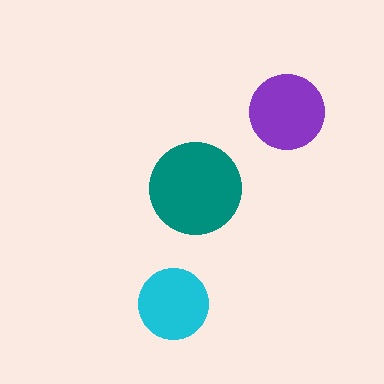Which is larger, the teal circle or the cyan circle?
The teal one.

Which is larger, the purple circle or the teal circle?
The teal one.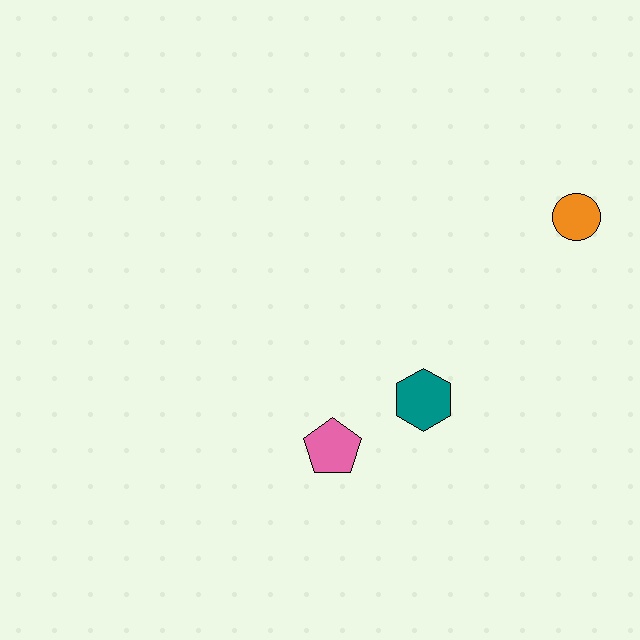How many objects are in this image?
There are 3 objects.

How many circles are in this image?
There is 1 circle.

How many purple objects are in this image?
There are no purple objects.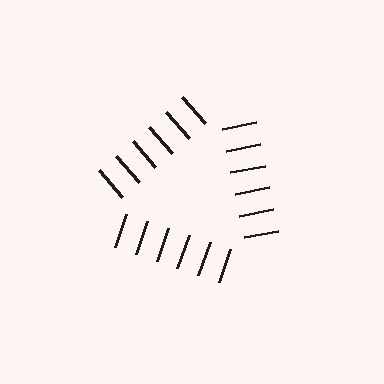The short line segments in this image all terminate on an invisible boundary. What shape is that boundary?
An illusory triangle — the line segments terminate on its edges but no continuous stroke is drawn.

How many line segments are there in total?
18 — 6 along each of the 3 edges.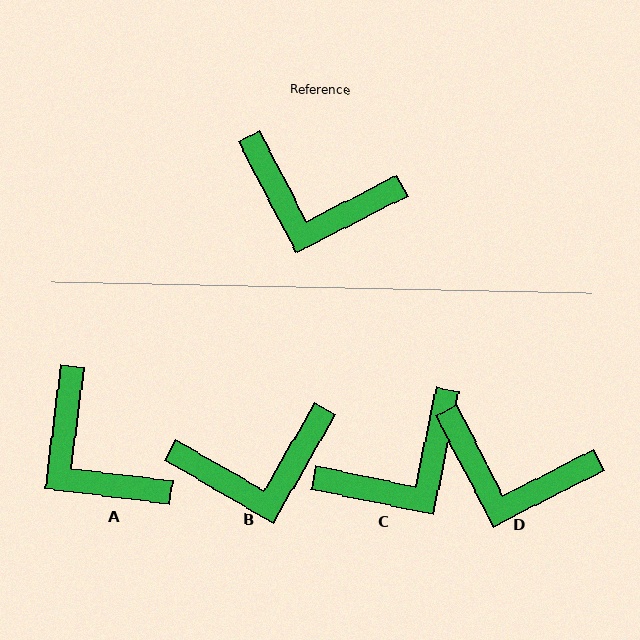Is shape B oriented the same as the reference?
No, it is off by about 33 degrees.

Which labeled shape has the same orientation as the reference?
D.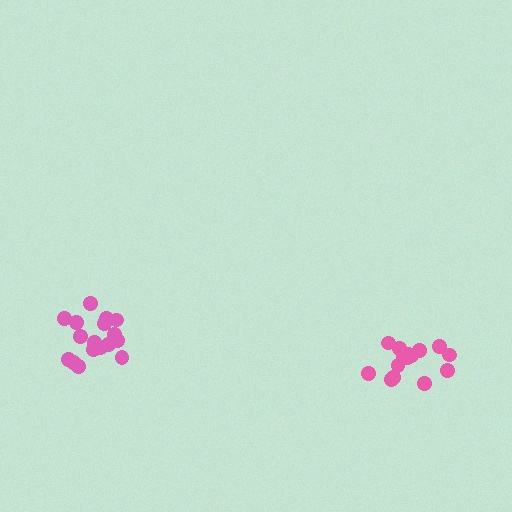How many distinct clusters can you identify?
There are 2 distinct clusters.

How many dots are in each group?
Group 1: 15 dots, Group 2: 17 dots (32 total).